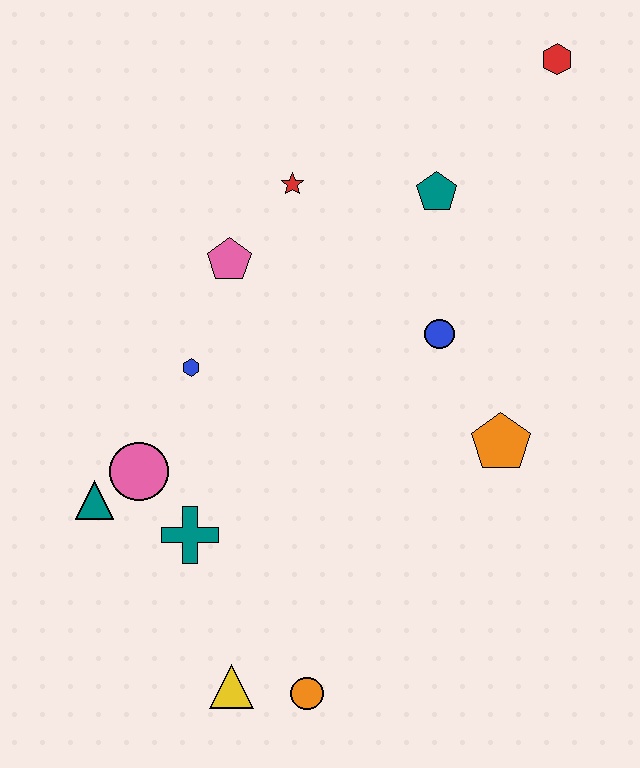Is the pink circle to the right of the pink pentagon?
No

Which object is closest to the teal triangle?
The pink circle is closest to the teal triangle.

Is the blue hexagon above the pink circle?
Yes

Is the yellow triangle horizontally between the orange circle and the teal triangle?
Yes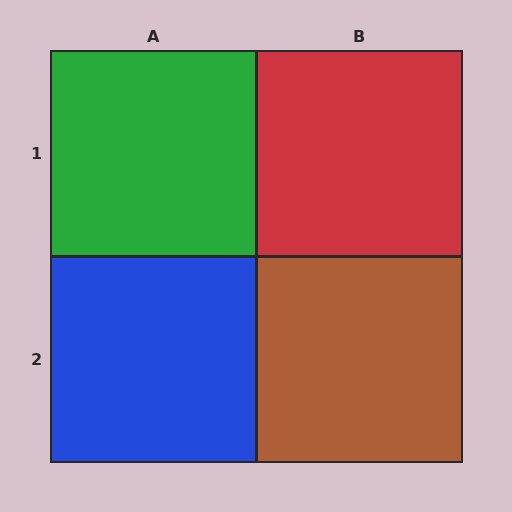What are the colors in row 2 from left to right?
Blue, brown.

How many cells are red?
1 cell is red.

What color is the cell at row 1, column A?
Green.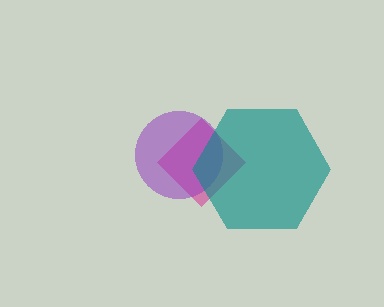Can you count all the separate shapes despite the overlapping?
Yes, there are 3 separate shapes.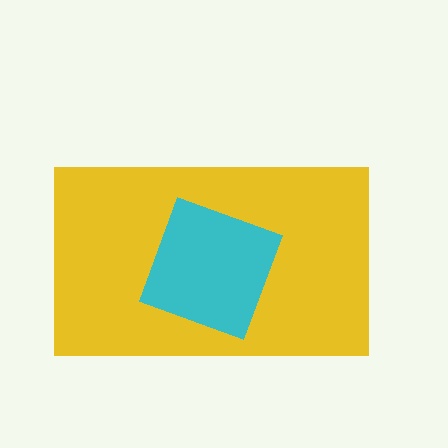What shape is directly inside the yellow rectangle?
The cyan square.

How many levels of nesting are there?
2.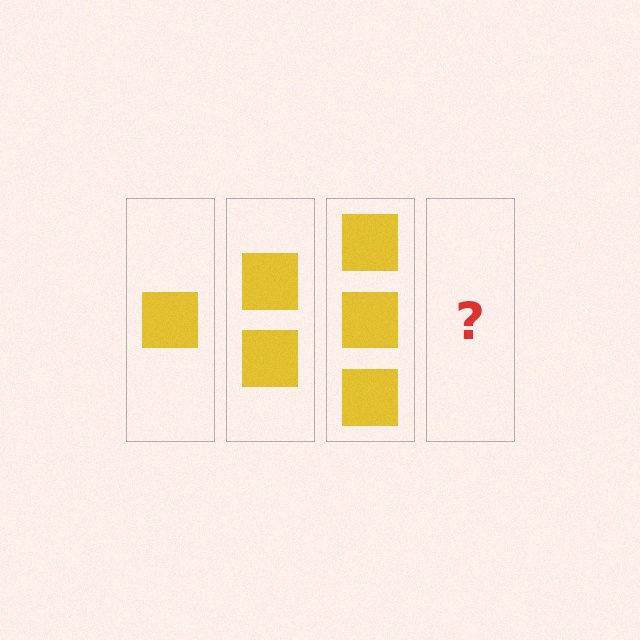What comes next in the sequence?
The next element should be 4 squares.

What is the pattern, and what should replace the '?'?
The pattern is that each step adds one more square. The '?' should be 4 squares.